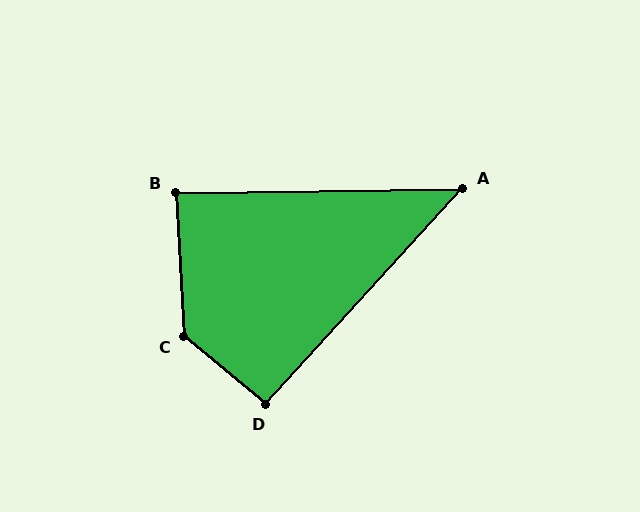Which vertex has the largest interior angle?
C, at approximately 133 degrees.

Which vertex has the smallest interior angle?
A, at approximately 47 degrees.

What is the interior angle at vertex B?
Approximately 87 degrees (approximately right).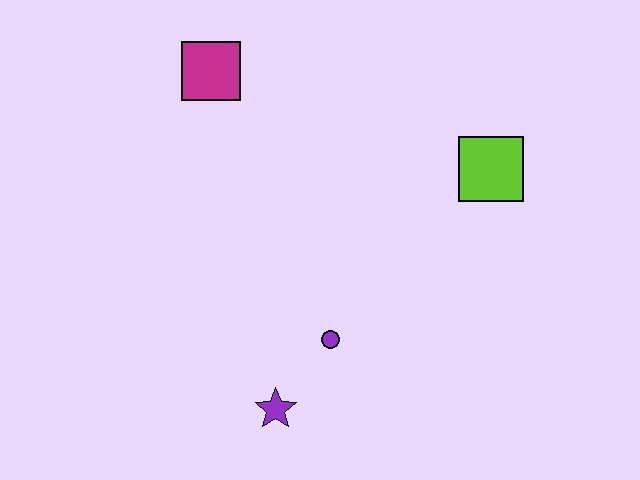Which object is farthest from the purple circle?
The magenta square is farthest from the purple circle.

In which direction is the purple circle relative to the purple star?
The purple circle is above the purple star.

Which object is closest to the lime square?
The purple circle is closest to the lime square.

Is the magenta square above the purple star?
Yes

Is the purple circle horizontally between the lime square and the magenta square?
Yes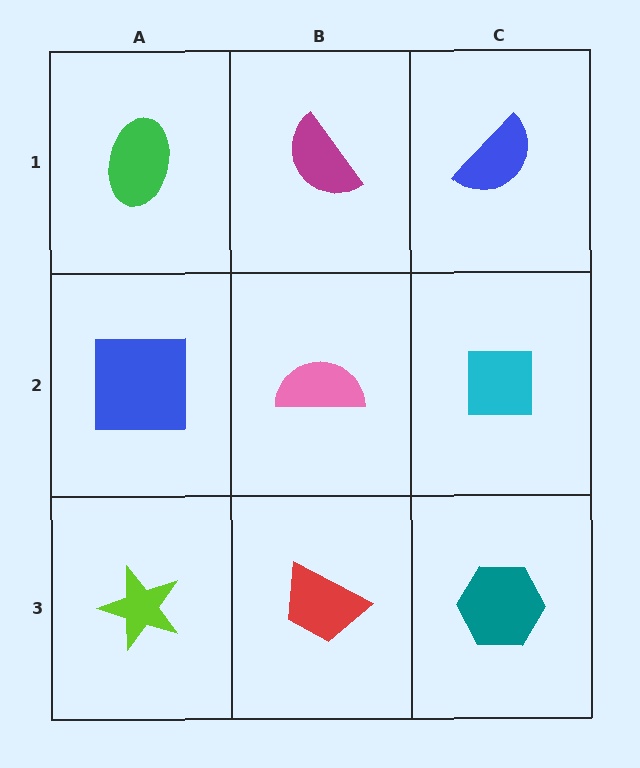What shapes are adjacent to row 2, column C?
A blue semicircle (row 1, column C), a teal hexagon (row 3, column C), a pink semicircle (row 2, column B).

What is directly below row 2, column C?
A teal hexagon.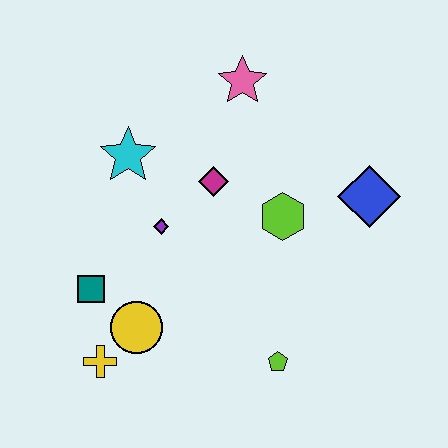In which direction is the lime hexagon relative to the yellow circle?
The lime hexagon is to the right of the yellow circle.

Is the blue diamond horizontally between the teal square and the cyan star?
No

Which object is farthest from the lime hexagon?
The yellow cross is farthest from the lime hexagon.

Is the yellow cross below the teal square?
Yes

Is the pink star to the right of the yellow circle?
Yes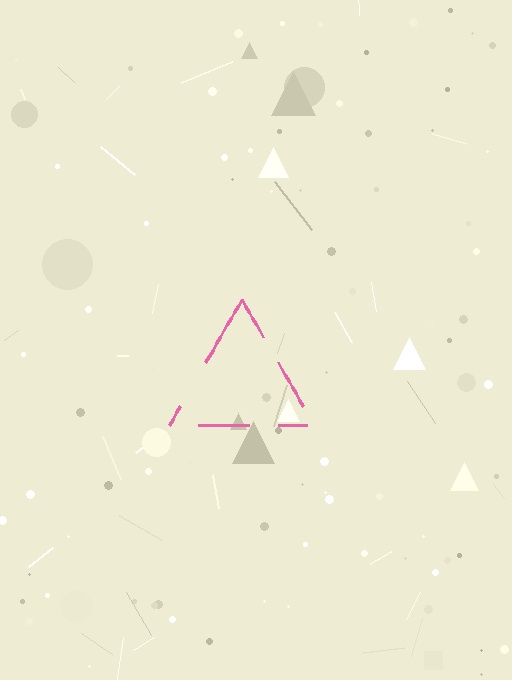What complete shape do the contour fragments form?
The contour fragments form a triangle.